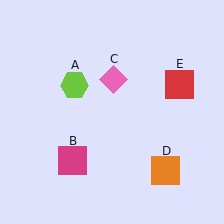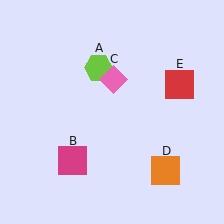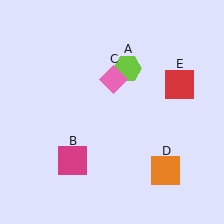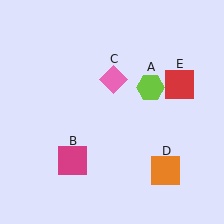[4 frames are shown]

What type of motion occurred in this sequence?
The lime hexagon (object A) rotated clockwise around the center of the scene.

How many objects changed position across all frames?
1 object changed position: lime hexagon (object A).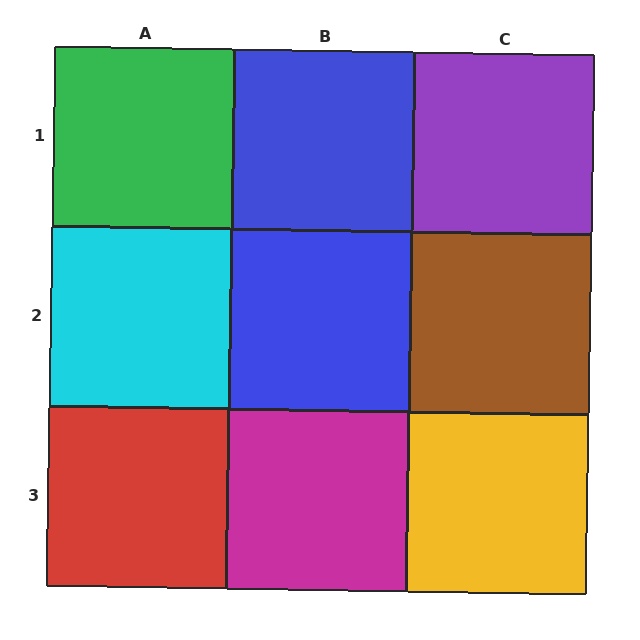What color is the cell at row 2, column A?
Cyan.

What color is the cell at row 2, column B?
Blue.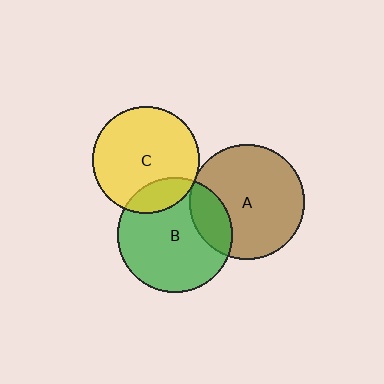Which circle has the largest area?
Circle B (green).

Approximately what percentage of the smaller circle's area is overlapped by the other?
Approximately 20%.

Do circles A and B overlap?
Yes.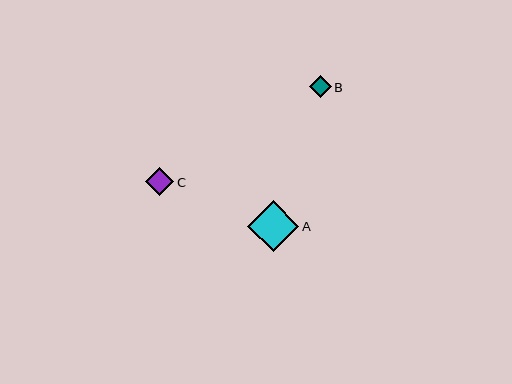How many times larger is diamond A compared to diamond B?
Diamond A is approximately 2.3 times the size of diamond B.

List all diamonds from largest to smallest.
From largest to smallest: A, C, B.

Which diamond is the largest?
Diamond A is the largest with a size of approximately 51 pixels.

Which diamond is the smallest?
Diamond B is the smallest with a size of approximately 22 pixels.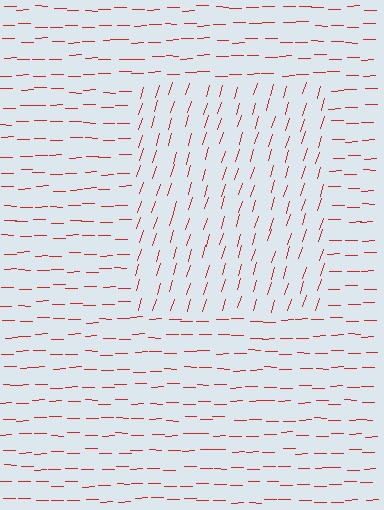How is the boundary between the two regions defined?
The boundary is defined purely by a change in line orientation (approximately 72 degrees difference). All lines are the same color and thickness.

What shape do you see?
I see a rectangle.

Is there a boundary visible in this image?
Yes, there is a texture boundary formed by a change in line orientation.